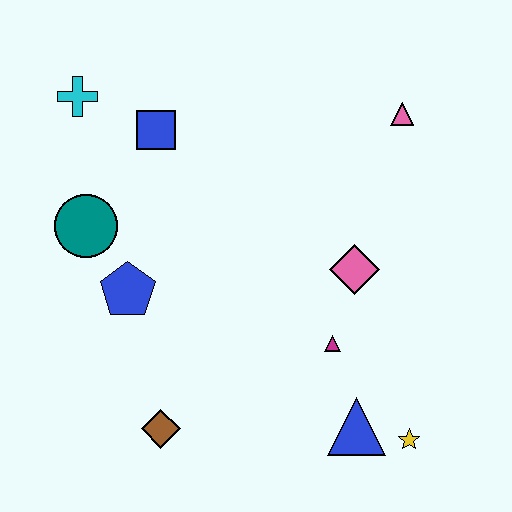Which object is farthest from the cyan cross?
The yellow star is farthest from the cyan cross.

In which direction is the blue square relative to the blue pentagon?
The blue square is above the blue pentagon.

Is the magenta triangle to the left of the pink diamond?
Yes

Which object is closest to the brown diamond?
The blue pentagon is closest to the brown diamond.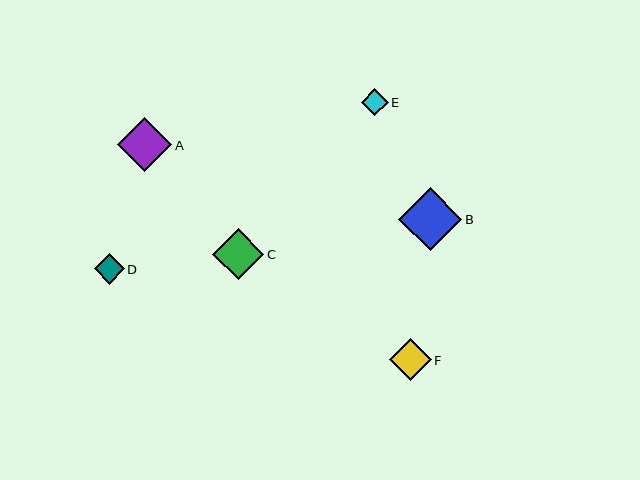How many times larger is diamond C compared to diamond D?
Diamond C is approximately 1.7 times the size of diamond D.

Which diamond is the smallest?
Diamond E is the smallest with a size of approximately 27 pixels.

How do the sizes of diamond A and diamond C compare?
Diamond A and diamond C are approximately the same size.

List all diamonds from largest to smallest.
From largest to smallest: B, A, C, F, D, E.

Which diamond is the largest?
Diamond B is the largest with a size of approximately 63 pixels.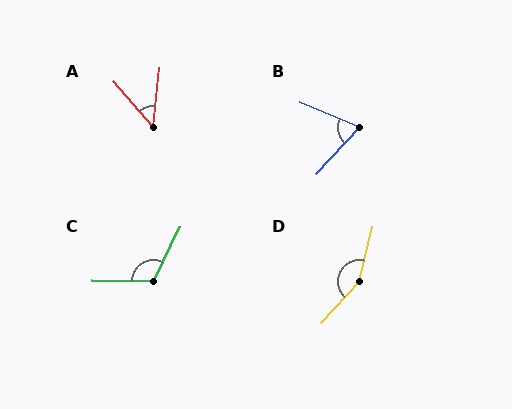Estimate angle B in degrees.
Approximately 70 degrees.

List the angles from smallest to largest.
A (47°), B (70°), C (115°), D (151°).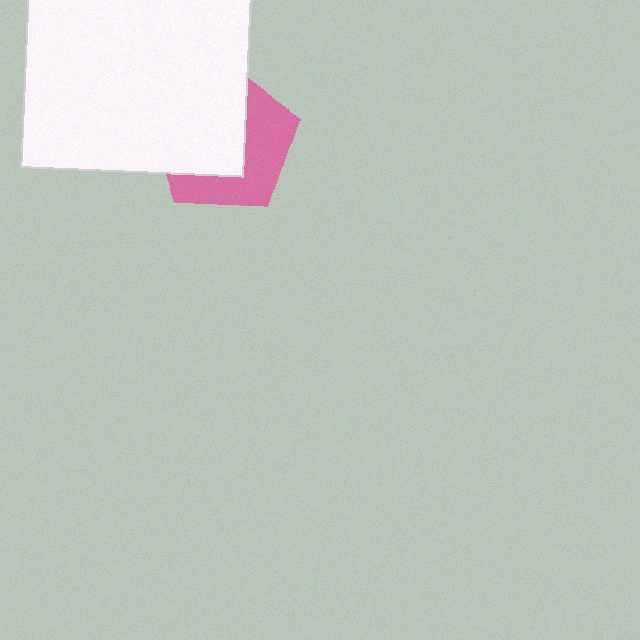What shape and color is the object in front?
The object in front is a white square.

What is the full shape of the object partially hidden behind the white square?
The partially hidden object is a pink pentagon.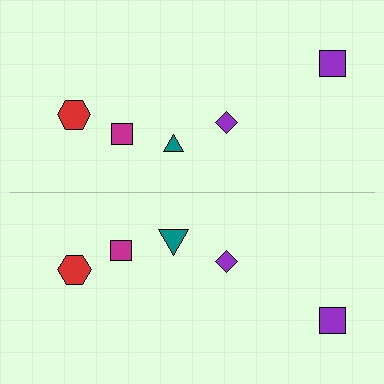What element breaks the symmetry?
The teal triangle on the bottom side has a different size than its mirror counterpart.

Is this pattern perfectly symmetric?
No, the pattern is not perfectly symmetric. The teal triangle on the bottom side has a different size than its mirror counterpart.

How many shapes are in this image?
There are 10 shapes in this image.